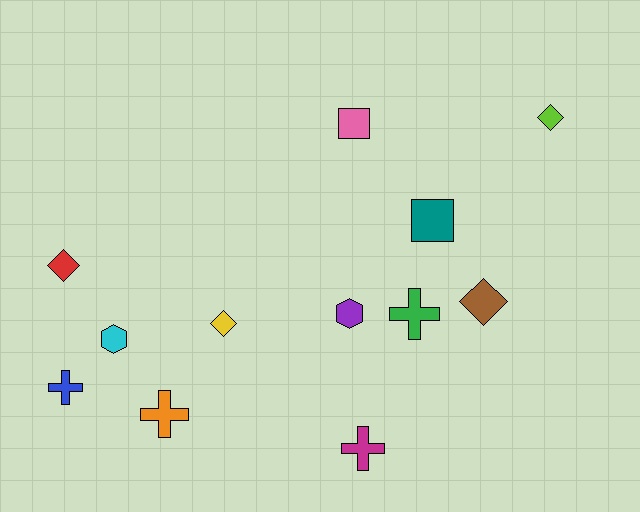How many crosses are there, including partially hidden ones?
There are 4 crosses.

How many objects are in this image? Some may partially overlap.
There are 12 objects.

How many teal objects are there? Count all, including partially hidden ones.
There is 1 teal object.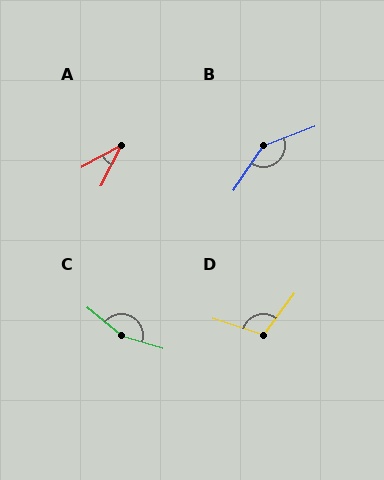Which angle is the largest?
C, at approximately 157 degrees.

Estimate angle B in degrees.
Approximately 144 degrees.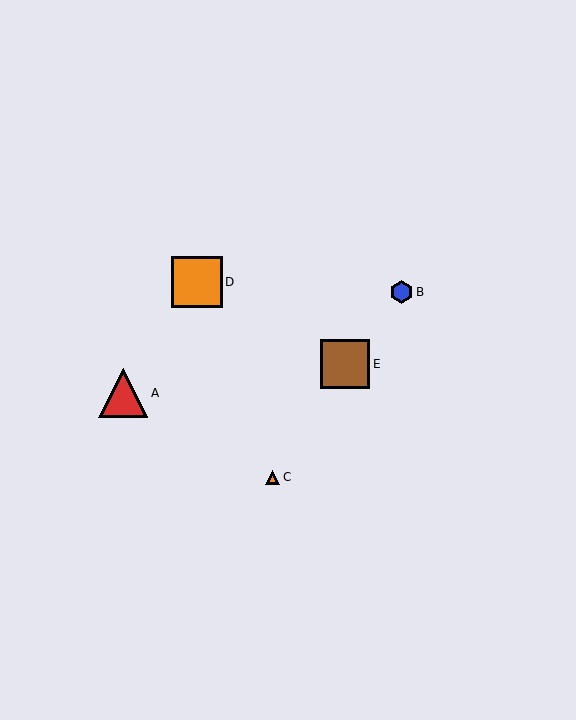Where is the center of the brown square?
The center of the brown square is at (345, 364).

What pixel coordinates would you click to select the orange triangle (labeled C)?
Click at (273, 477) to select the orange triangle C.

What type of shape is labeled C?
Shape C is an orange triangle.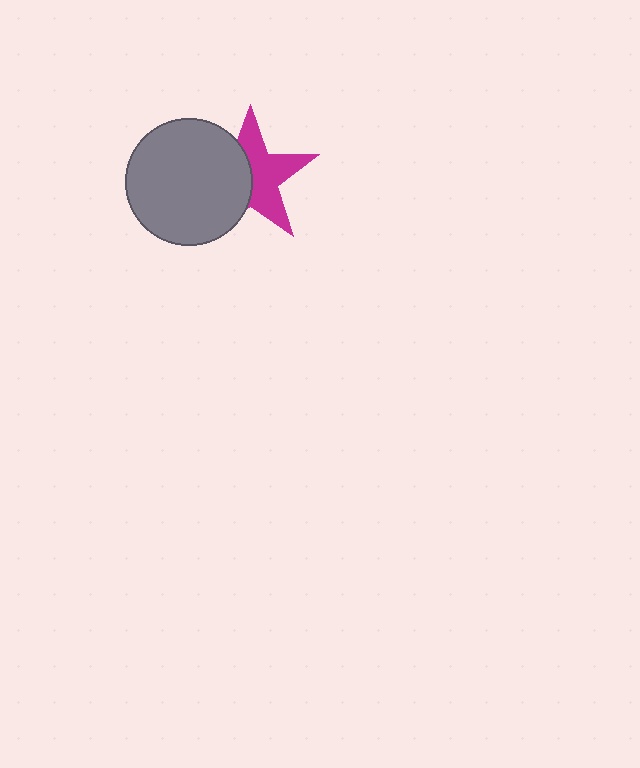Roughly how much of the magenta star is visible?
About half of it is visible (roughly 54%).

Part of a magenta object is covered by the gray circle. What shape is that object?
It is a star.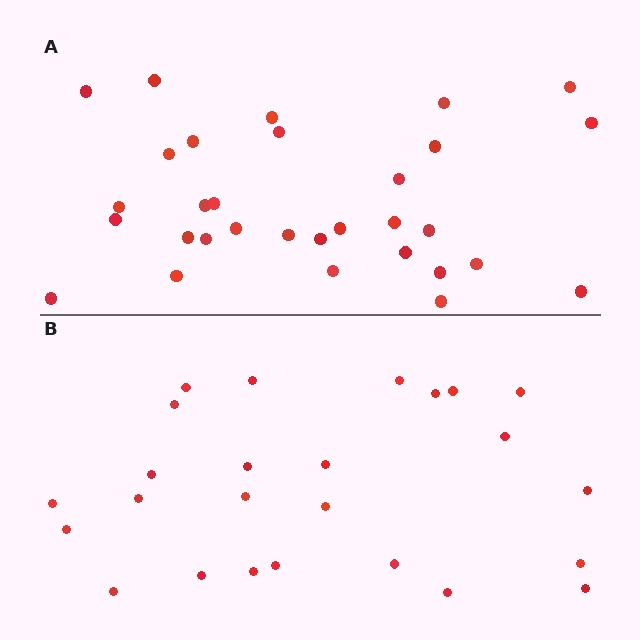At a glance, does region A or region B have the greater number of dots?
Region A (the top region) has more dots.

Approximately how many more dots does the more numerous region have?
Region A has about 6 more dots than region B.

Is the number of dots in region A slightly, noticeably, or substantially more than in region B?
Region A has only slightly more — the two regions are fairly close. The ratio is roughly 1.2 to 1.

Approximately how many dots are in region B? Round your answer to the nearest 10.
About 20 dots. (The exact count is 25, which rounds to 20.)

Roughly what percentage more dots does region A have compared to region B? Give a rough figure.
About 25% more.